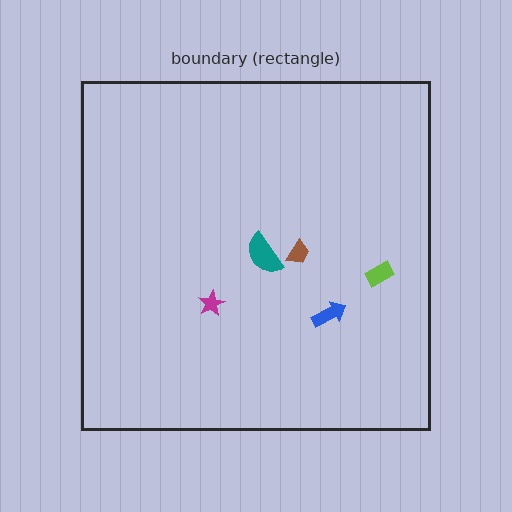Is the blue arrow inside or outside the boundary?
Inside.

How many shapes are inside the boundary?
5 inside, 0 outside.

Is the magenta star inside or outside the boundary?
Inside.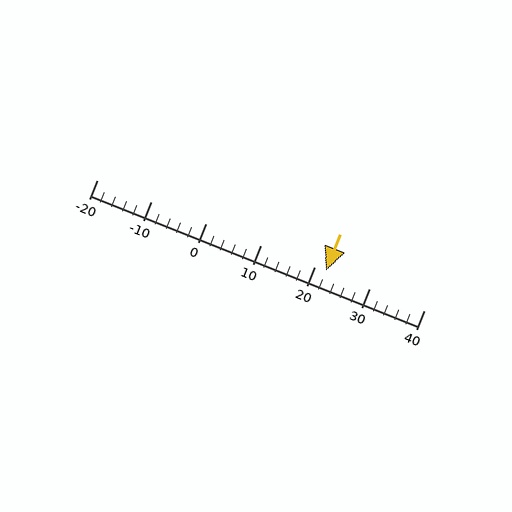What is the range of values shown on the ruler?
The ruler shows values from -20 to 40.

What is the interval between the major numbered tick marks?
The major tick marks are spaced 10 units apart.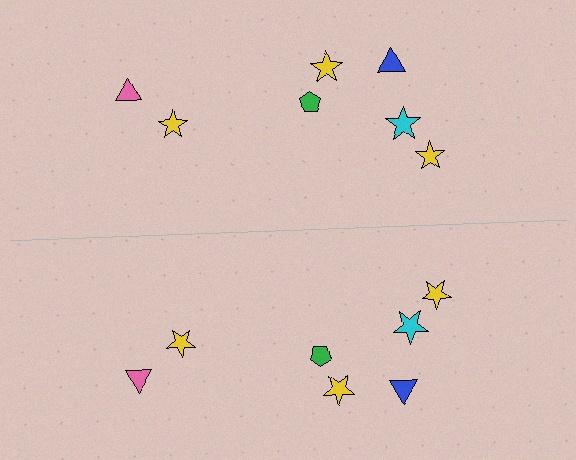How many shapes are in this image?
There are 14 shapes in this image.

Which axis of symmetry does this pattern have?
The pattern has a horizontal axis of symmetry running through the center of the image.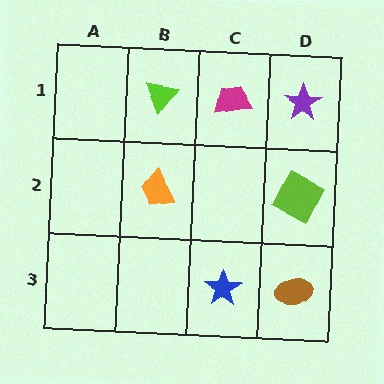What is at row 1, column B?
A lime triangle.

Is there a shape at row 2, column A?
No, that cell is empty.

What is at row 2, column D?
A lime square.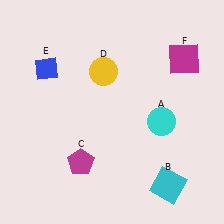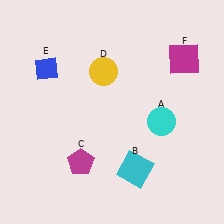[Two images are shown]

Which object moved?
The cyan square (B) moved left.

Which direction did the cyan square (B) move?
The cyan square (B) moved left.